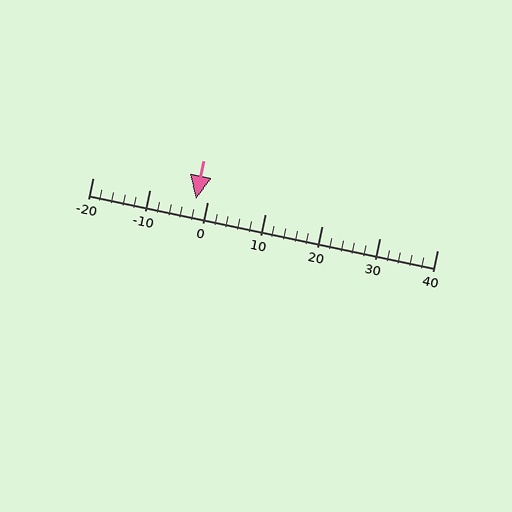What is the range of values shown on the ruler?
The ruler shows values from -20 to 40.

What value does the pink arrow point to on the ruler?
The pink arrow points to approximately -2.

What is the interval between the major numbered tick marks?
The major tick marks are spaced 10 units apart.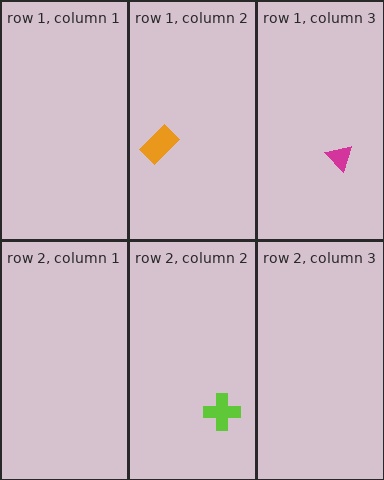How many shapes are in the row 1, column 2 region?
1.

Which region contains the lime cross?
The row 2, column 2 region.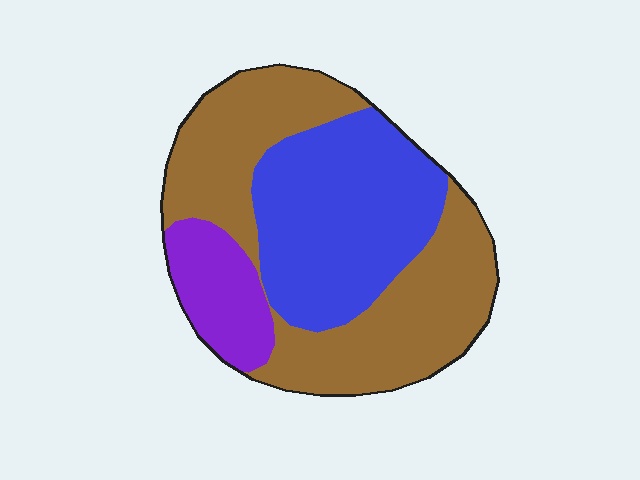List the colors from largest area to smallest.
From largest to smallest: brown, blue, purple.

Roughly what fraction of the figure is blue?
Blue takes up about three eighths (3/8) of the figure.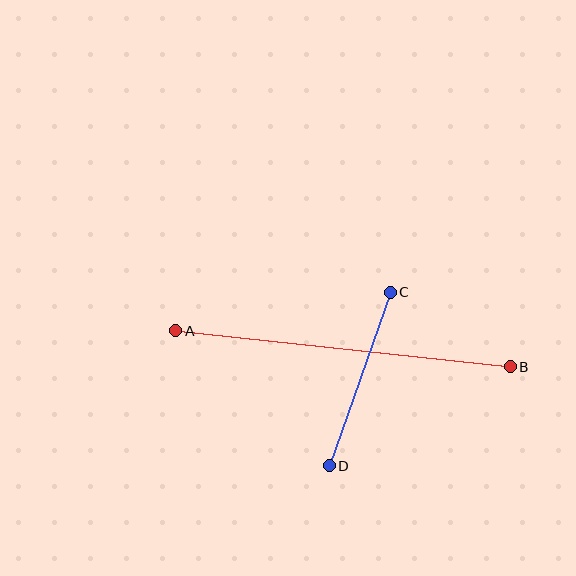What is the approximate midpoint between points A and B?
The midpoint is at approximately (343, 349) pixels.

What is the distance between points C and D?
The distance is approximately 184 pixels.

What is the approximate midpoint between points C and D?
The midpoint is at approximately (360, 379) pixels.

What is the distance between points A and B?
The distance is approximately 336 pixels.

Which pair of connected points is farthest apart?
Points A and B are farthest apart.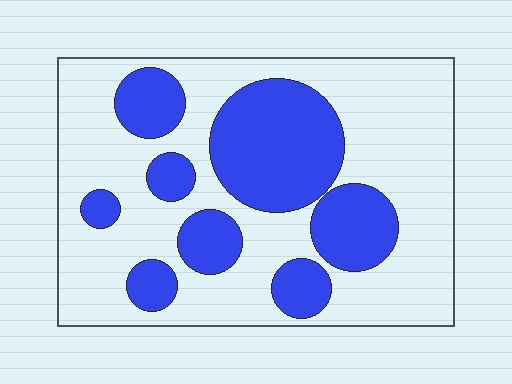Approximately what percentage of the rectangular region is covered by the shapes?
Approximately 35%.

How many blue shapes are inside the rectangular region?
8.